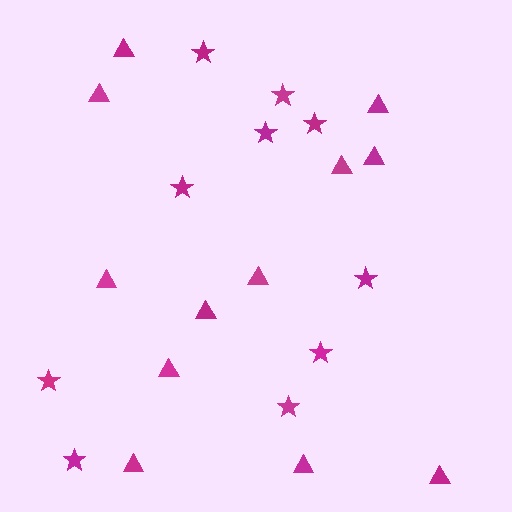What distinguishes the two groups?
There are 2 groups: one group of triangles (12) and one group of stars (10).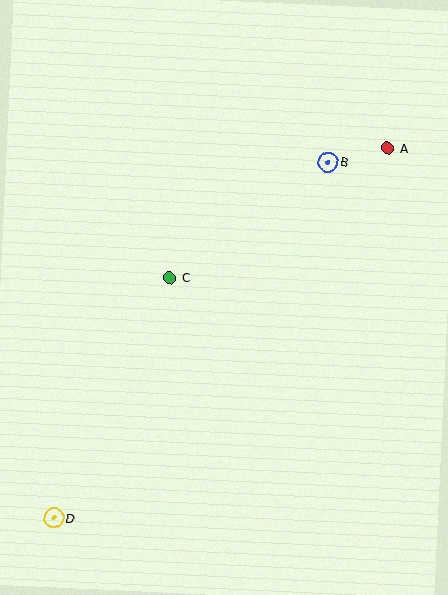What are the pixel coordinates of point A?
Point A is at (388, 148).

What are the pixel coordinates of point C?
Point C is at (170, 278).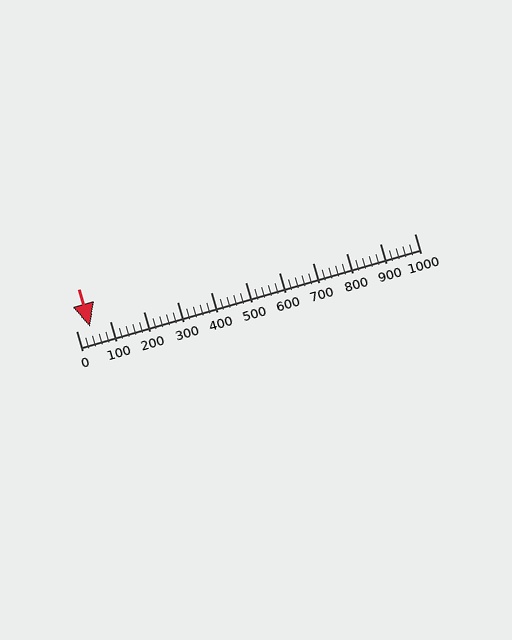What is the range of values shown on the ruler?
The ruler shows values from 0 to 1000.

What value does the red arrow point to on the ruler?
The red arrow points to approximately 40.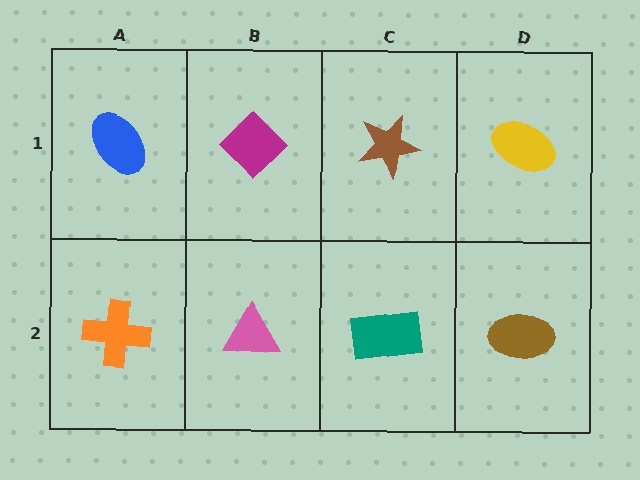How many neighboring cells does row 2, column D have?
2.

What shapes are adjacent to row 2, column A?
A blue ellipse (row 1, column A), a pink triangle (row 2, column B).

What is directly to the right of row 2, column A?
A pink triangle.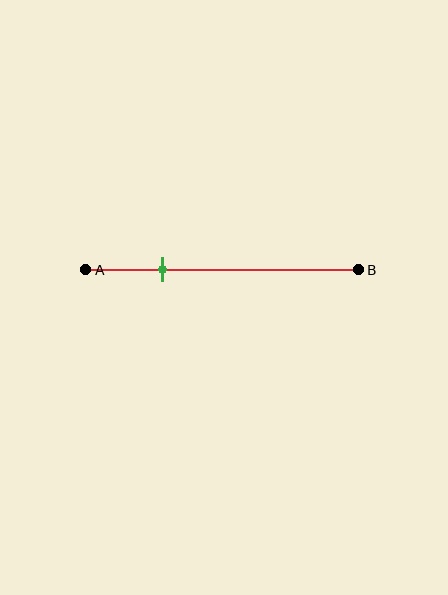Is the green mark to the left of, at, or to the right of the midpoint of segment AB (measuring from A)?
The green mark is to the left of the midpoint of segment AB.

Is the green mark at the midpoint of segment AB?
No, the mark is at about 30% from A, not at the 50% midpoint.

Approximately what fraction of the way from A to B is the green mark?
The green mark is approximately 30% of the way from A to B.